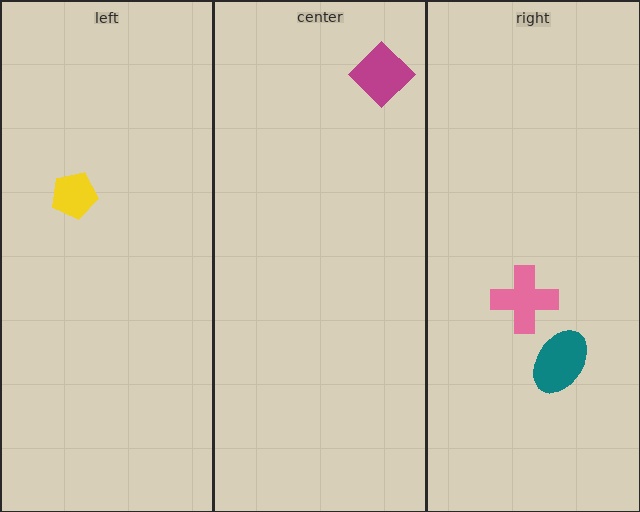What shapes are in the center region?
The magenta diamond.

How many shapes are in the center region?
1.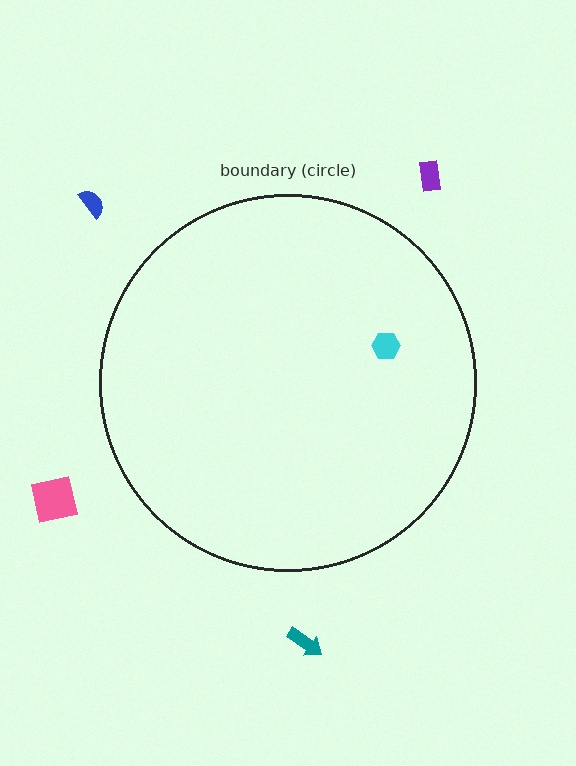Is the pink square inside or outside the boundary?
Outside.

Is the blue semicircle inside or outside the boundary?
Outside.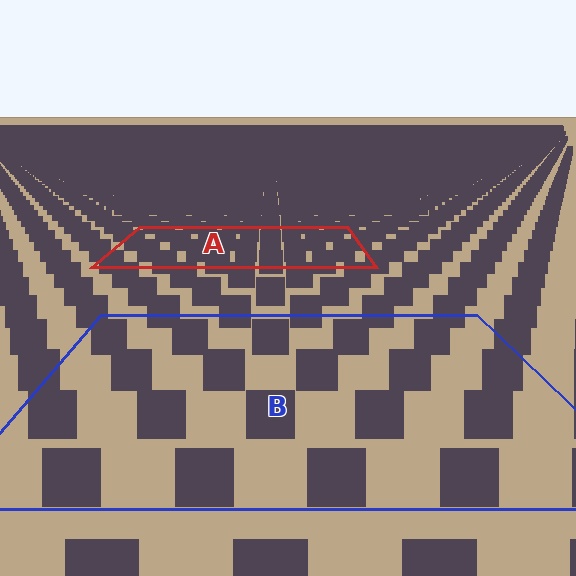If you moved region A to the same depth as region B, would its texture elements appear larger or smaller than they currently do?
They would appear larger. At a closer depth, the same texture elements are projected at a bigger on-screen size.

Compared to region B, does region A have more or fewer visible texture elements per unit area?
Region A has more texture elements per unit area — they are packed more densely because it is farther away.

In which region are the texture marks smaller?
The texture marks are smaller in region A, because it is farther away.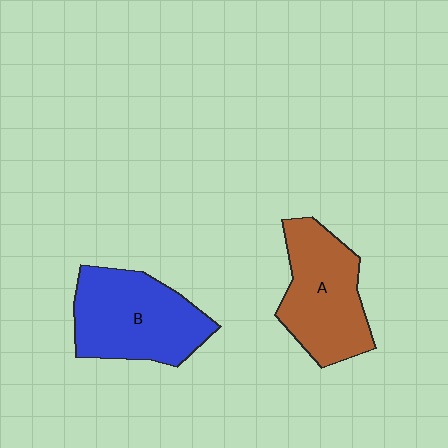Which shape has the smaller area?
Shape A (brown).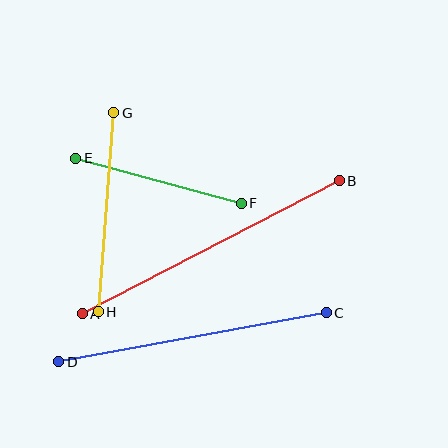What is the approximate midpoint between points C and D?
The midpoint is at approximately (193, 337) pixels.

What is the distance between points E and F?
The distance is approximately 171 pixels.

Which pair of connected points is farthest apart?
Points A and B are farthest apart.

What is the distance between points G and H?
The distance is approximately 200 pixels.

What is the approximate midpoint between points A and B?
The midpoint is at approximately (211, 247) pixels.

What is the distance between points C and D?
The distance is approximately 272 pixels.